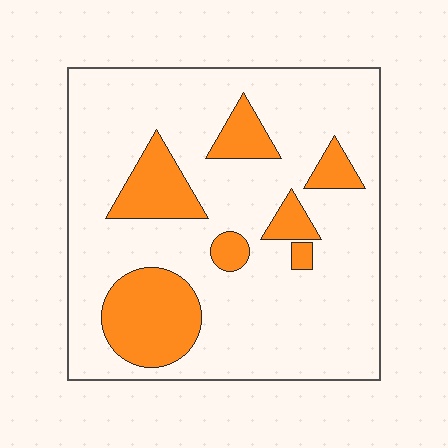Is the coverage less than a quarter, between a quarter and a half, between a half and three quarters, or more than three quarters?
Less than a quarter.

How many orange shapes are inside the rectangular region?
7.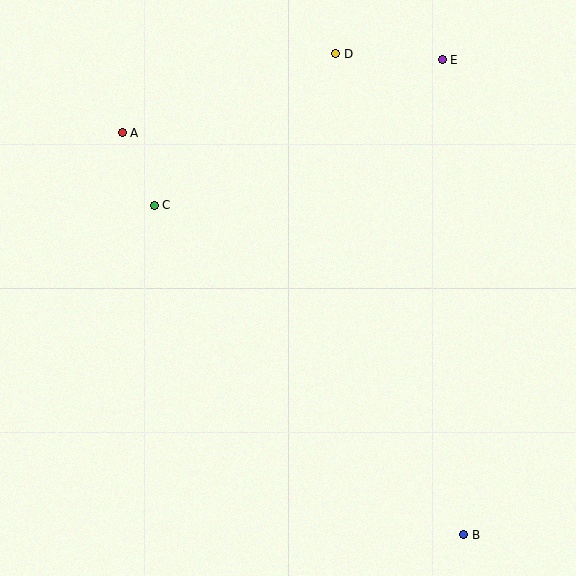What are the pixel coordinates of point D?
Point D is at (336, 54).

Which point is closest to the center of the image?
Point C at (154, 205) is closest to the center.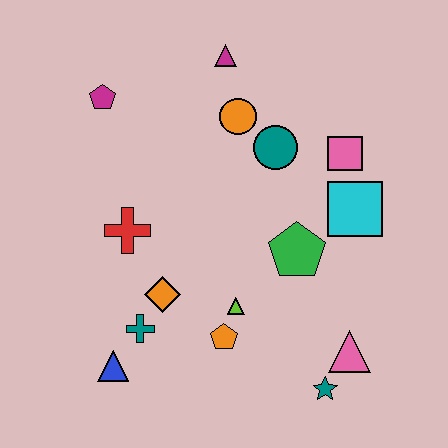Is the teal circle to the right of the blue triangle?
Yes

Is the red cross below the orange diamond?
No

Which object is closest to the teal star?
The pink triangle is closest to the teal star.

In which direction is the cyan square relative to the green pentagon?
The cyan square is to the right of the green pentagon.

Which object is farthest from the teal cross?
The magenta triangle is farthest from the teal cross.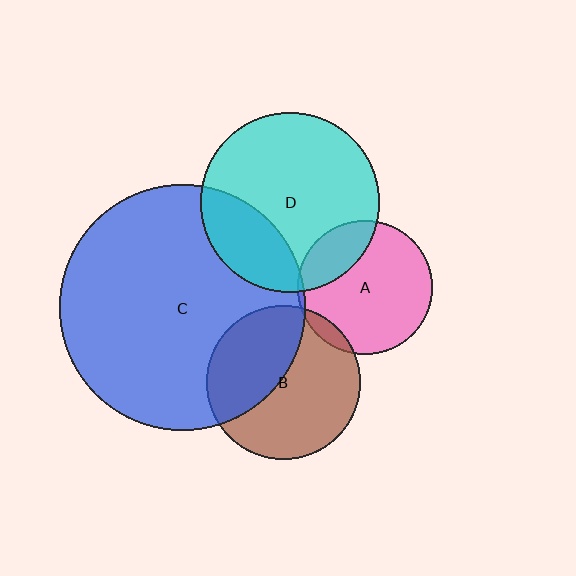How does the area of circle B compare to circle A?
Approximately 1.3 times.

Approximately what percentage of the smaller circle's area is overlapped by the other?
Approximately 5%.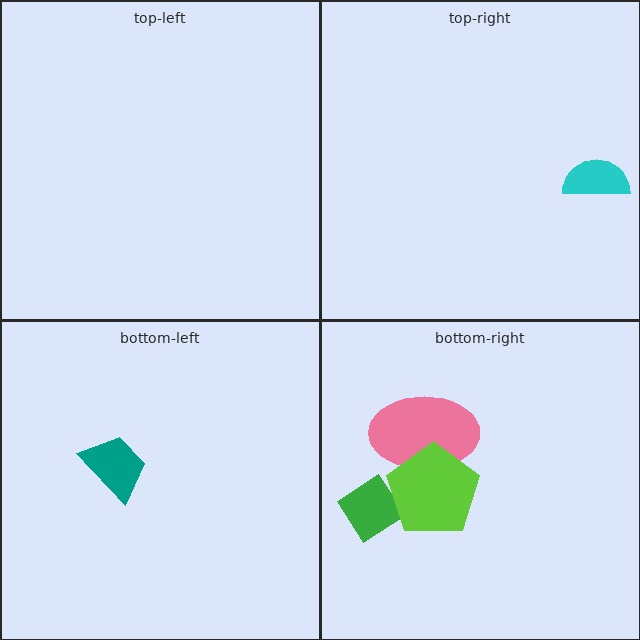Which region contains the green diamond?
The bottom-right region.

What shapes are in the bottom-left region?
The teal trapezoid.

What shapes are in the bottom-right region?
The green diamond, the pink ellipse, the lime pentagon.